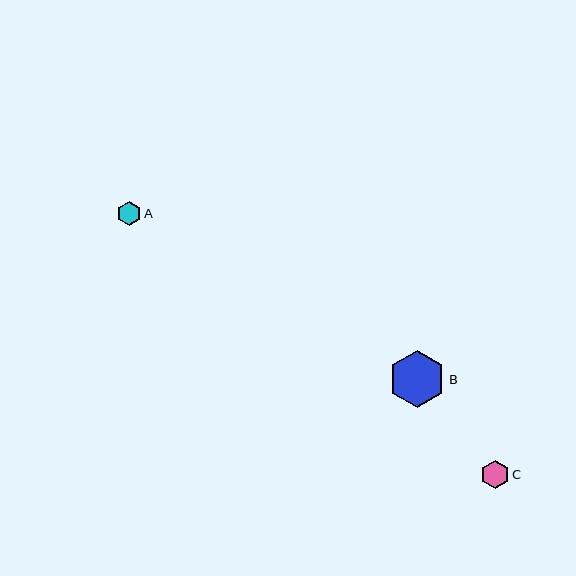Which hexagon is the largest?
Hexagon B is the largest with a size of approximately 57 pixels.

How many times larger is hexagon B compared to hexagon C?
Hexagon B is approximately 2.0 times the size of hexagon C.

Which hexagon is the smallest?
Hexagon A is the smallest with a size of approximately 23 pixels.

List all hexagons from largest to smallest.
From largest to smallest: B, C, A.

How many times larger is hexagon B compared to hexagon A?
Hexagon B is approximately 2.4 times the size of hexagon A.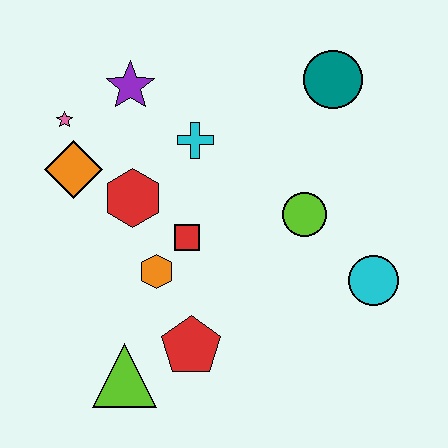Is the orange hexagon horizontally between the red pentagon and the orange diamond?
Yes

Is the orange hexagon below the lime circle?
Yes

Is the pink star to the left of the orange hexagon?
Yes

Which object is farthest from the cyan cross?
The lime triangle is farthest from the cyan cross.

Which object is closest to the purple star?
The pink star is closest to the purple star.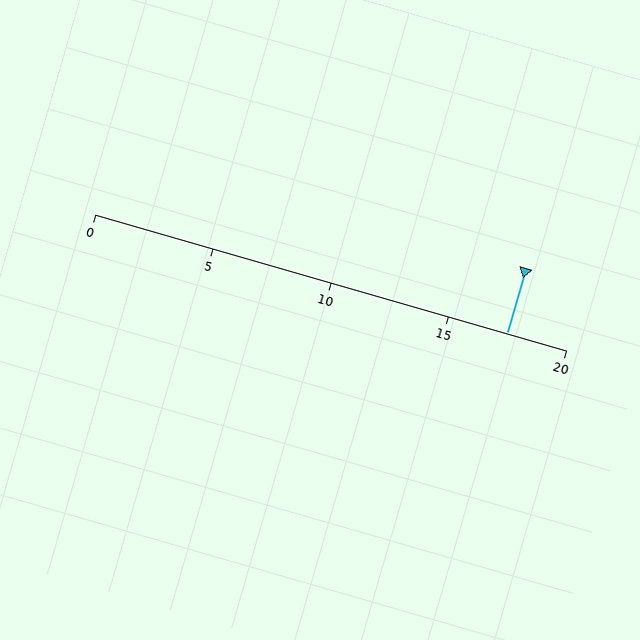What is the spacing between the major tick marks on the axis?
The major ticks are spaced 5 apart.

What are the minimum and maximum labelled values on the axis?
The axis runs from 0 to 20.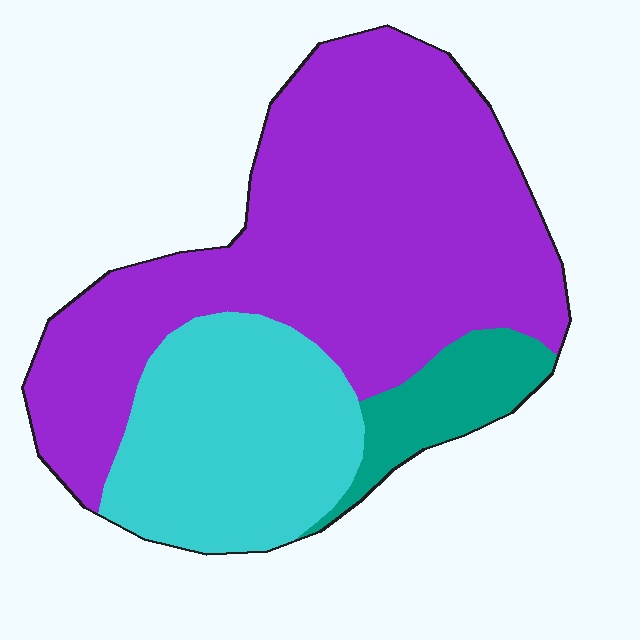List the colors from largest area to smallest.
From largest to smallest: purple, cyan, teal.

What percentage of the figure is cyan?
Cyan takes up between a quarter and a half of the figure.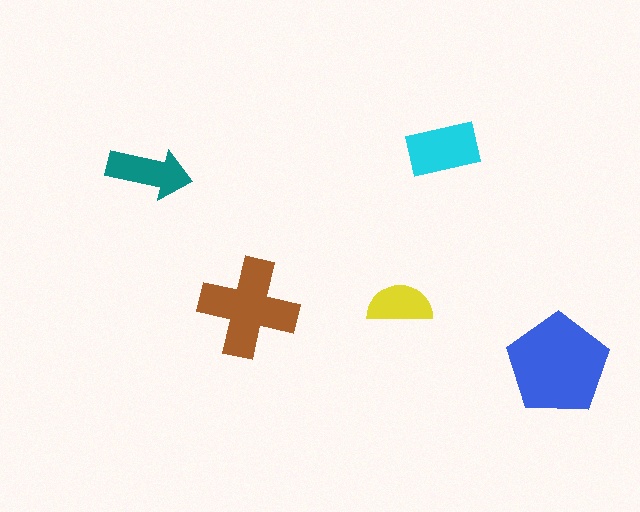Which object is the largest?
The blue pentagon.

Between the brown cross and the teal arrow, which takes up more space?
The brown cross.